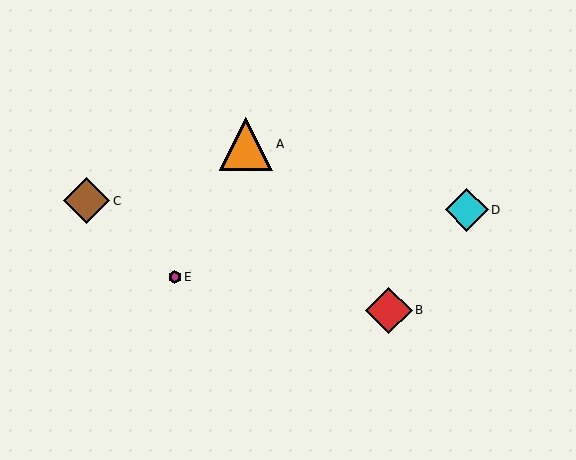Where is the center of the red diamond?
The center of the red diamond is at (389, 310).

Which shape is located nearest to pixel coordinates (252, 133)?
The orange triangle (labeled A) at (246, 144) is nearest to that location.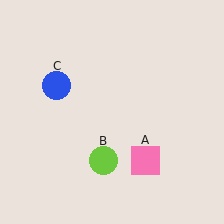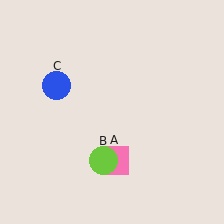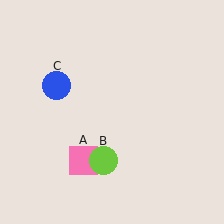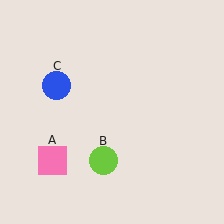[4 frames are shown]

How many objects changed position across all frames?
1 object changed position: pink square (object A).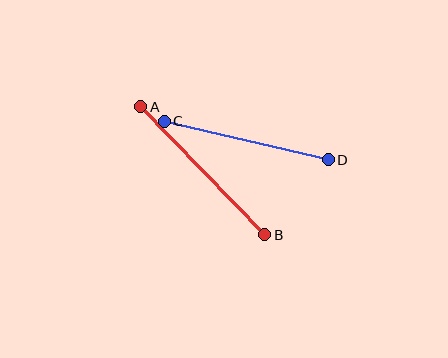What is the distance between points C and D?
The distance is approximately 169 pixels.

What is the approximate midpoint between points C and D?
The midpoint is at approximately (246, 140) pixels.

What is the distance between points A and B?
The distance is approximately 178 pixels.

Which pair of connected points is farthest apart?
Points A and B are farthest apart.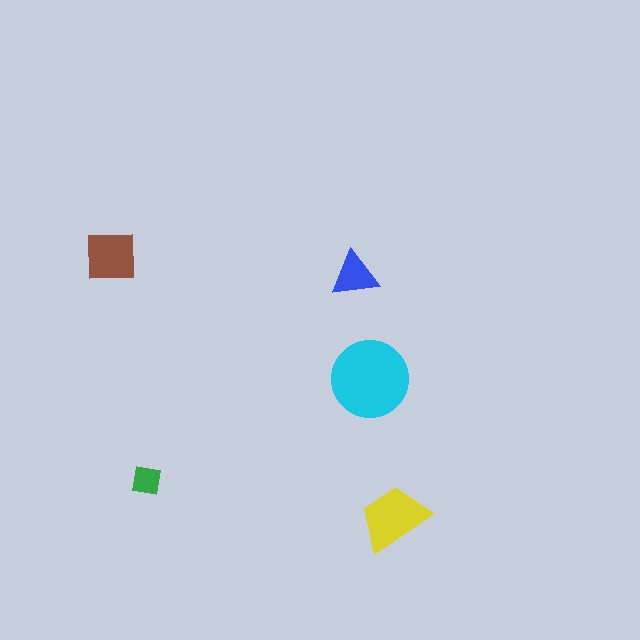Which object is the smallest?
The green square.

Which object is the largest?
The cyan circle.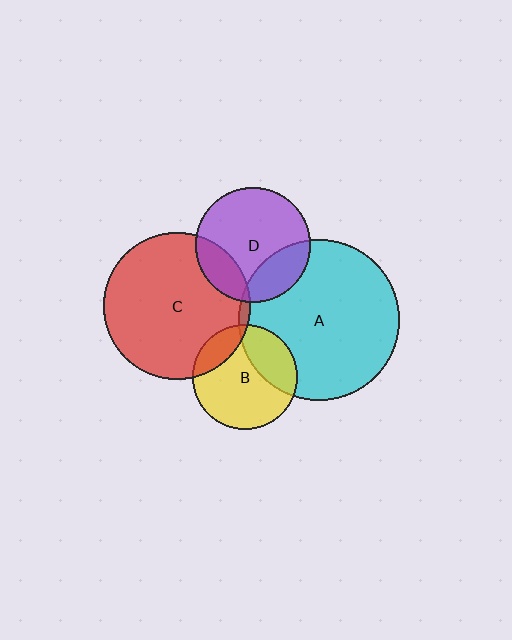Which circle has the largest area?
Circle A (cyan).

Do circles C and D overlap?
Yes.